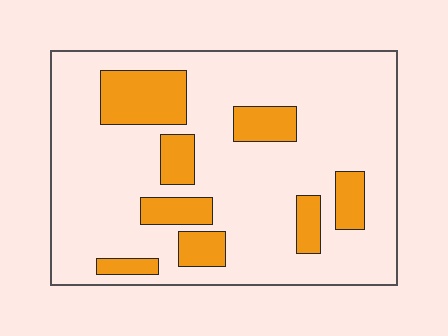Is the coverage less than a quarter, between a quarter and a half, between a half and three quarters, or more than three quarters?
Less than a quarter.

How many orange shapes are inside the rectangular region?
8.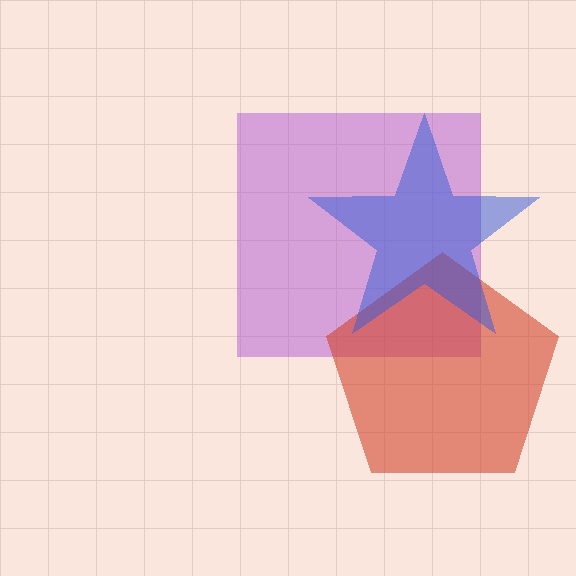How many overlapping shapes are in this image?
There are 3 overlapping shapes in the image.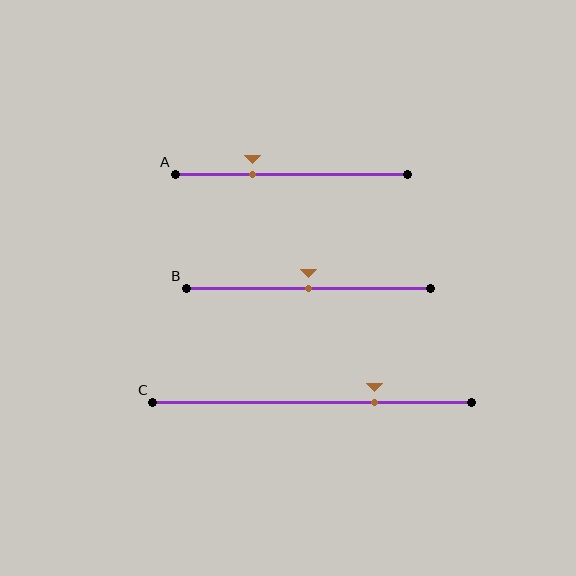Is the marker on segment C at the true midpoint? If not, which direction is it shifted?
No, the marker on segment C is shifted to the right by about 19% of the segment length.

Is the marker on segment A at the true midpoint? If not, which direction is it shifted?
No, the marker on segment A is shifted to the left by about 17% of the segment length.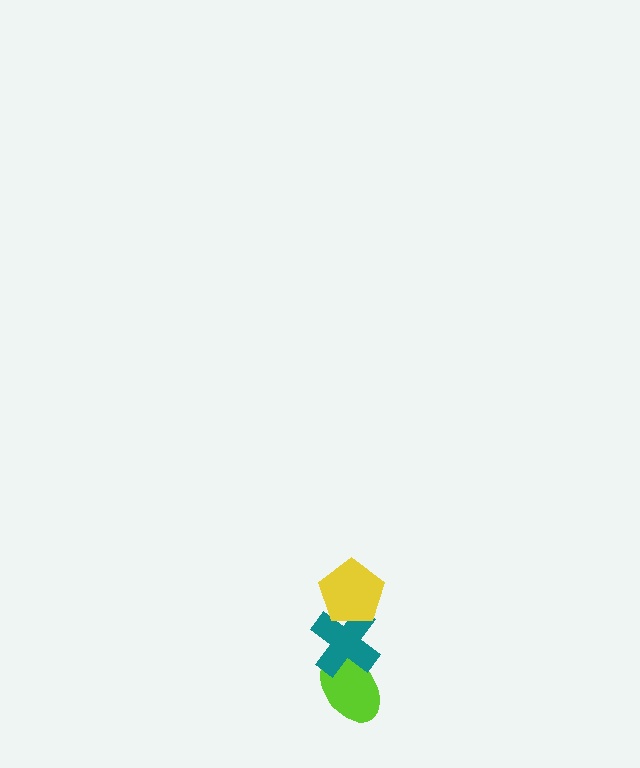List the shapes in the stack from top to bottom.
From top to bottom: the yellow pentagon, the teal cross, the lime ellipse.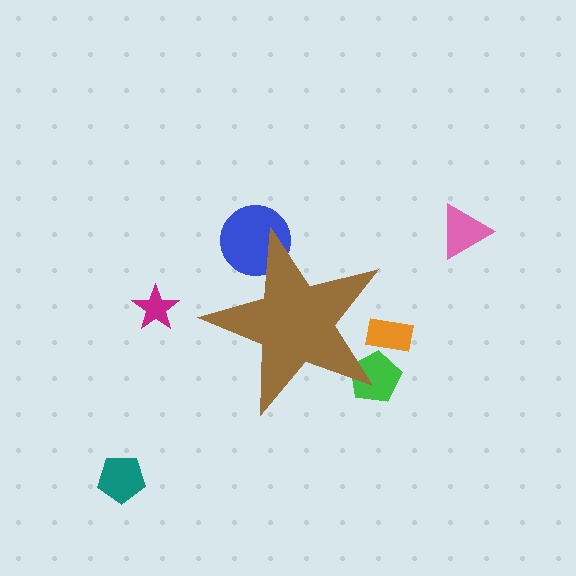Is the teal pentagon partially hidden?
No, the teal pentagon is fully visible.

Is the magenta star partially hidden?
No, the magenta star is fully visible.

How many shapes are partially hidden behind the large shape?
3 shapes are partially hidden.